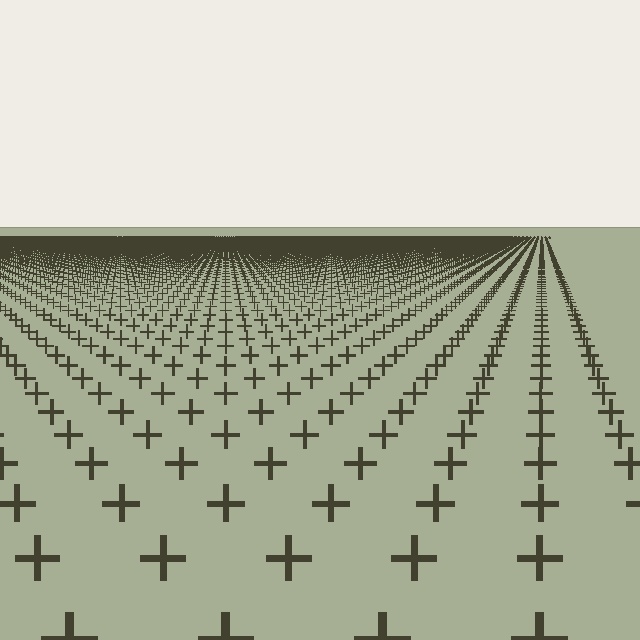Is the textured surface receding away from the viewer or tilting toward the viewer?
The surface is receding away from the viewer. Texture elements get smaller and denser toward the top.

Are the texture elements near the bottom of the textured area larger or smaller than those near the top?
Larger. Near the bottom, elements are closer to the viewer and appear at a bigger on-screen size.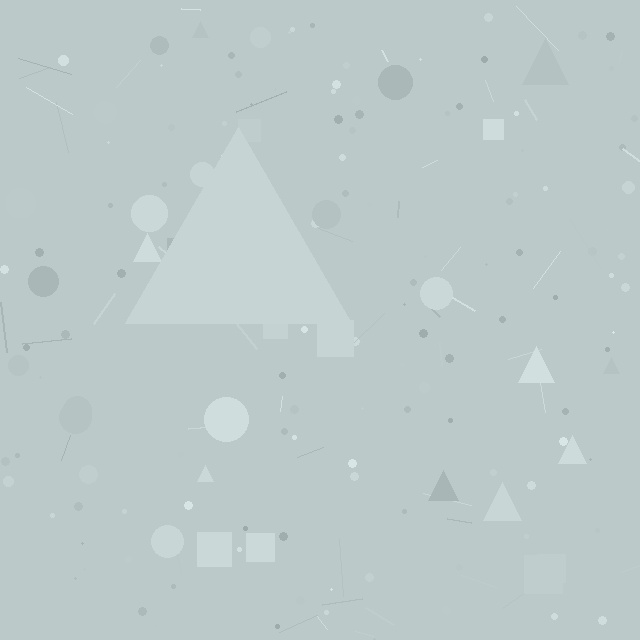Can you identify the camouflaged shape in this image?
The camouflaged shape is a triangle.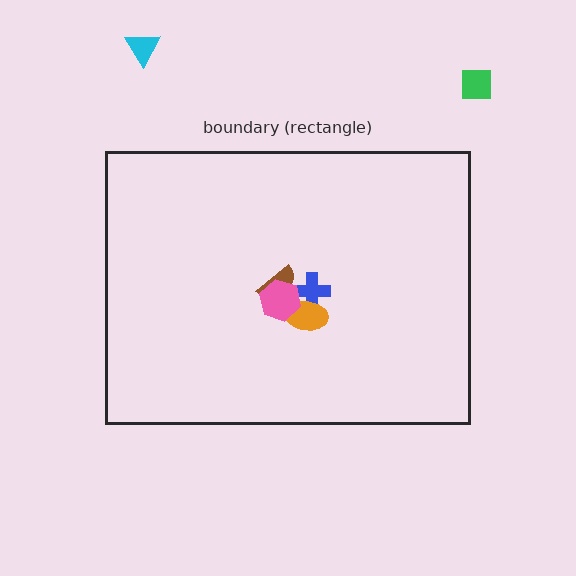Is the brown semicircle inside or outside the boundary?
Inside.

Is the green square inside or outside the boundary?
Outside.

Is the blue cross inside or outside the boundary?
Inside.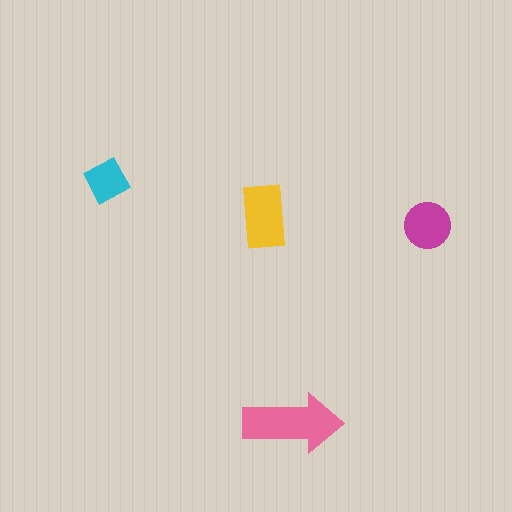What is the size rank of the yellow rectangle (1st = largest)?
2nd.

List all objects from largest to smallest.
The pink arrow, the yellow rectangle, the magenta circle, the cyan diamond.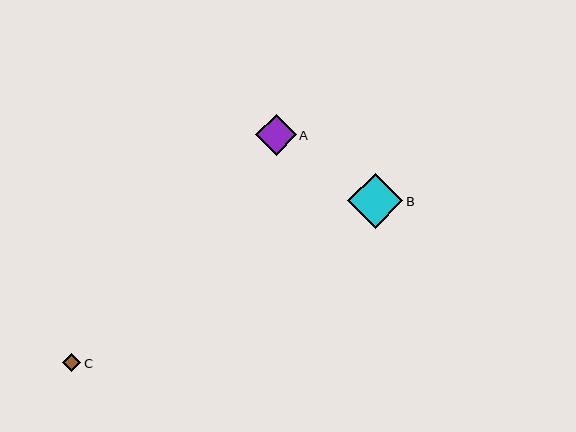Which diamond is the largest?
Diamond B is the largest with a size of approximately 55 pixels.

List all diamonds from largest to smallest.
From largest to smallest: B, A, C.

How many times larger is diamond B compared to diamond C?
Diamond B is approximately 3.0 times the size of diamond C.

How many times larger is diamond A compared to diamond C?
Diamond A is approximately 2.2 times the size of diamond C.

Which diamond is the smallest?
Diamond C is the smallest with a size of approximately 19 pixels.